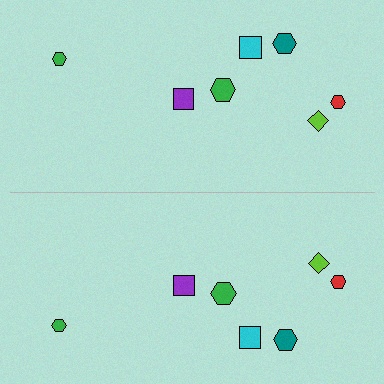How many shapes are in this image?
There are 14 shapes in this image.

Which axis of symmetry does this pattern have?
The pattern has a horizontal axis of symmetry running through the center of the image.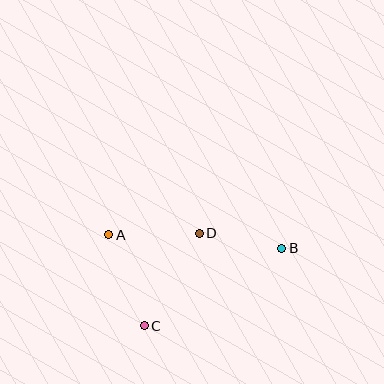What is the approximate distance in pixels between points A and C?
The distance between A and C is approximately 98 pixels.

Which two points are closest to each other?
Points B and D are closest to each other.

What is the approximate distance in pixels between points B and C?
The distance between B and C is approximately 158 pixels.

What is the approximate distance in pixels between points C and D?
The distance between C and D is approximately 108 pixels.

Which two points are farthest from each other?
Points A and B are farthest from each other.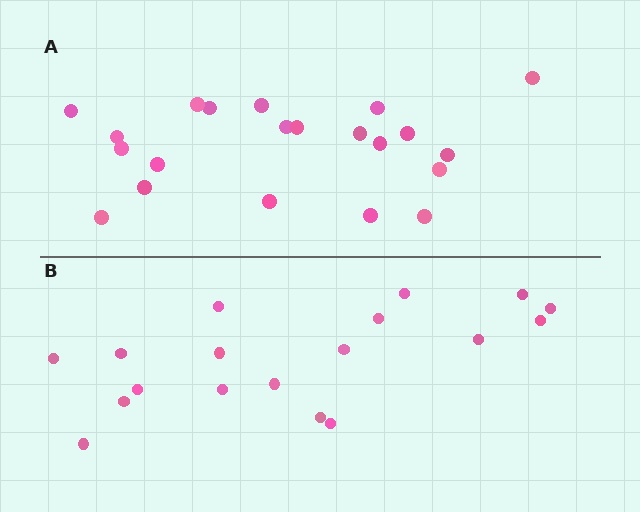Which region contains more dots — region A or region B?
Region A (the top region) has more dots.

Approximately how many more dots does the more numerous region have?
Region A has just a few more — roughly 2 or 3 more dots than region B.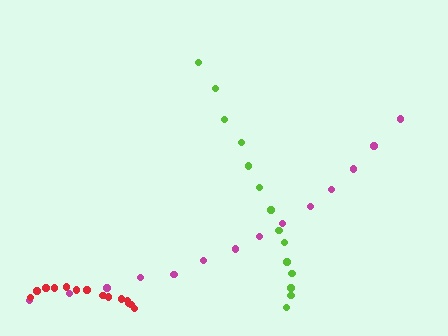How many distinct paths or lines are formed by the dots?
There are 3 distinct paths.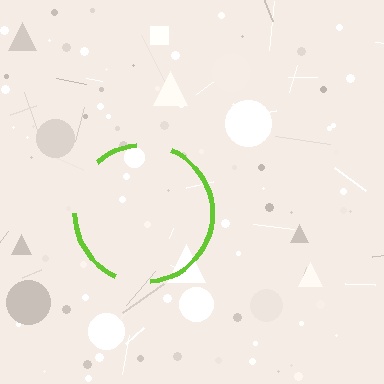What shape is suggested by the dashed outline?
The dashed outline suggests a circle.